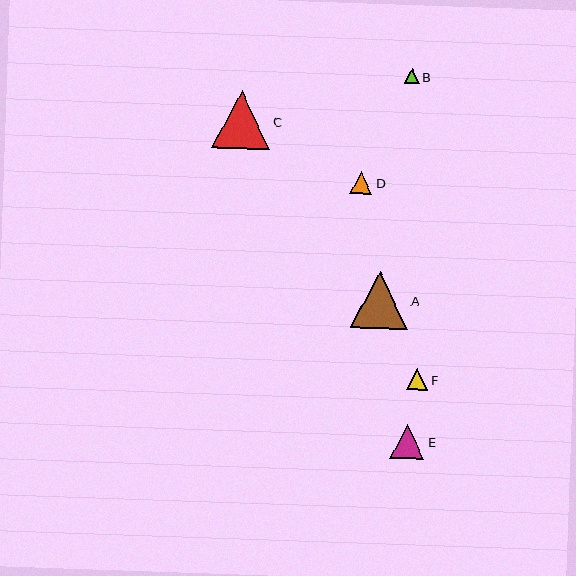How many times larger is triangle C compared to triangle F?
Triangle C is approximately 2.7 times the size of triangle F.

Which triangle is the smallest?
Triangle B is the smallest with a size of approximately 15 pixels.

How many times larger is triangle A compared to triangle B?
Triangle A is approximately 3.7 times the size of triangle B.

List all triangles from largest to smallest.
From largest to smallest: C, A, E, D, F, B.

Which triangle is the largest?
Triangle C is the largest with a size of approximately 58 pixels.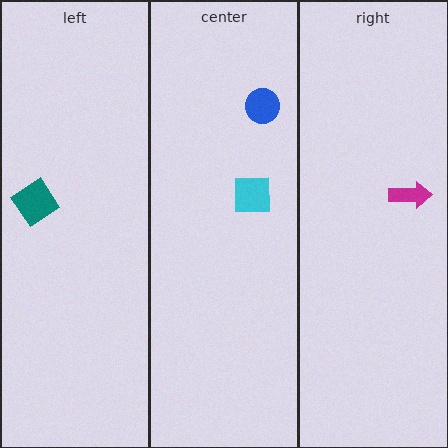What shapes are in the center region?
The blue circle, the cyan square.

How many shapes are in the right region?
1.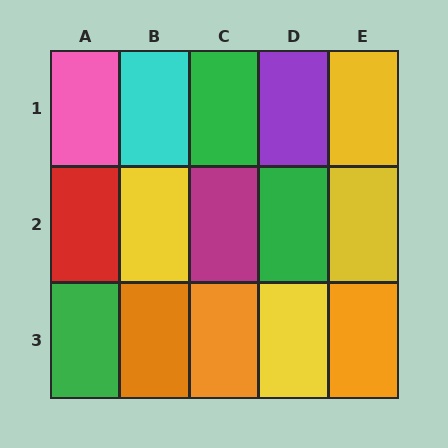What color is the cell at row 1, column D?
Purple.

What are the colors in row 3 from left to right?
Green, orange, orange, yellow, orange.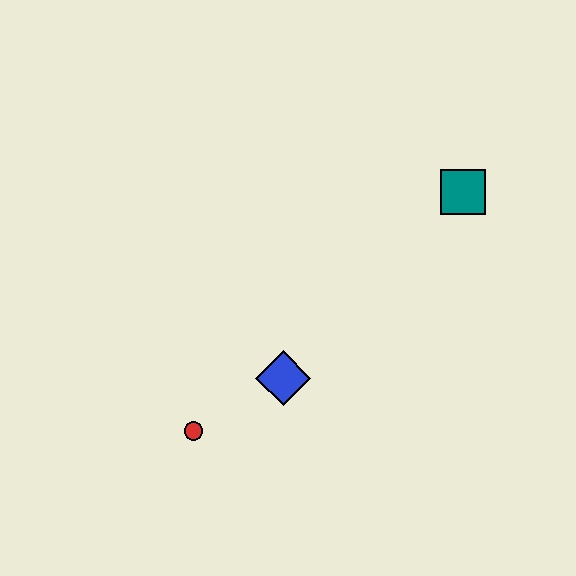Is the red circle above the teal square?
No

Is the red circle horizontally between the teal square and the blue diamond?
No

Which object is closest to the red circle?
The blue diamond is closest to the red circle.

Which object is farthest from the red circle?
The teal square is farthest from the red circle.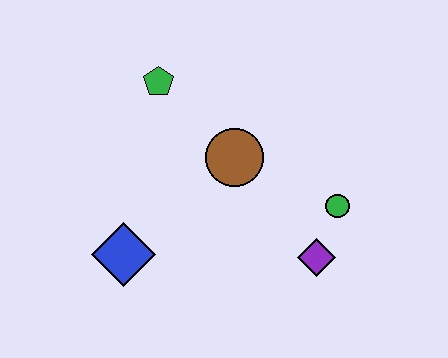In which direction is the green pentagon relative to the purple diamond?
The green pentagon is above the purple diamond.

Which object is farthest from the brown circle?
The blue diamond is farthest from the brown circle.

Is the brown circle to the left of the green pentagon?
No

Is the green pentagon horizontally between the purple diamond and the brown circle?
No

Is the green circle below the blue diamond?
No